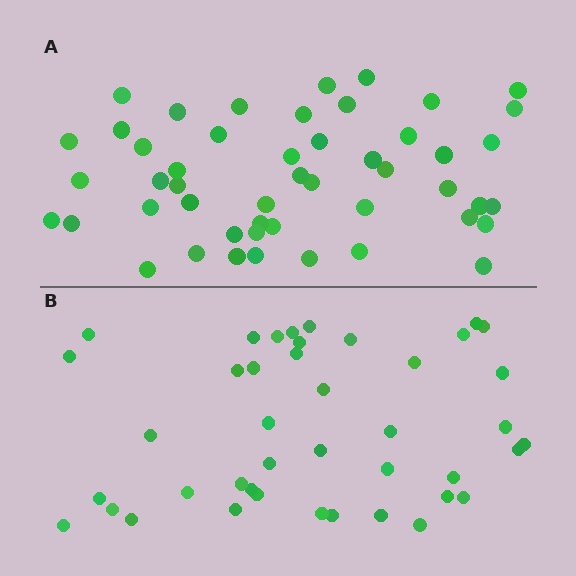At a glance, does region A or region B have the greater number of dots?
Region A (the top region) has more dots.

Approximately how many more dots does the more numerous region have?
Region A has roughly 8 or so more dots than region B.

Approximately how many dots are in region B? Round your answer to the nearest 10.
About 40 dots. (The exact count is 42, which rounds to 40.)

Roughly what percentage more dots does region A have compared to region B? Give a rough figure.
About 15% more.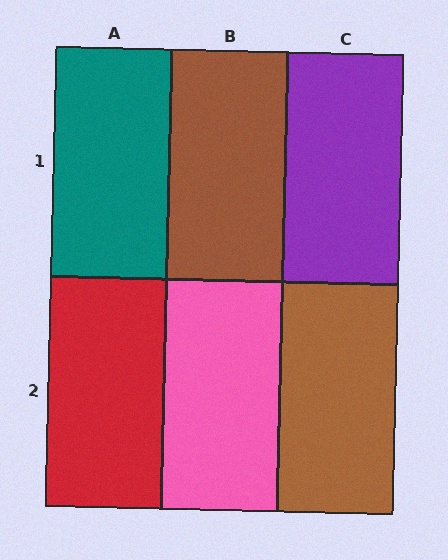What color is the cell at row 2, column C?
Brown.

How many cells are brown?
2 cells are brown.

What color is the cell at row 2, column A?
Red.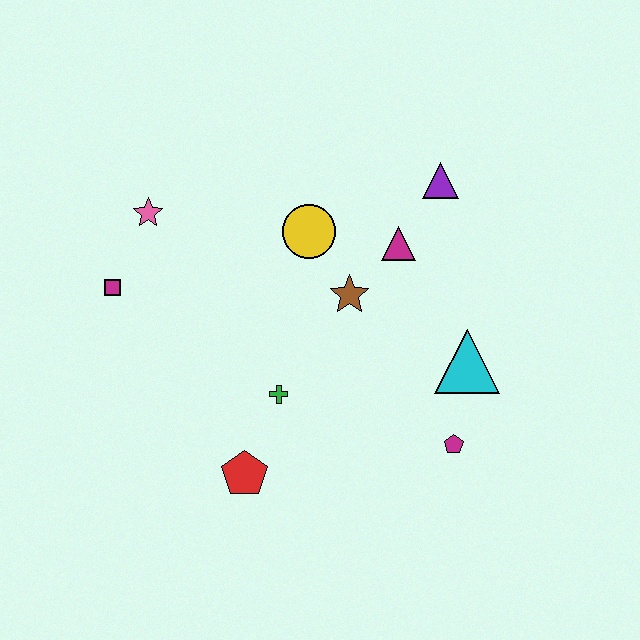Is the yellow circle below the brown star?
No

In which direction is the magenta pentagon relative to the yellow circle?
The magenta pentagon is below the yellow circle.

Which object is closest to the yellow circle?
The brown star is closest to the yellow circle.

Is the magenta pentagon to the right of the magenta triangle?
Yes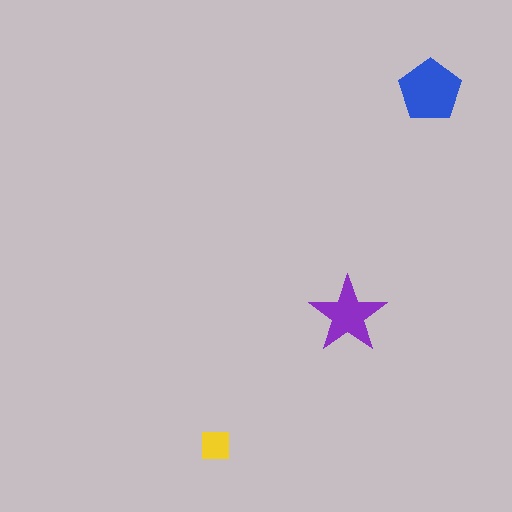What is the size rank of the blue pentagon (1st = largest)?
1st.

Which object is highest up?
The blue pentagon is topmost.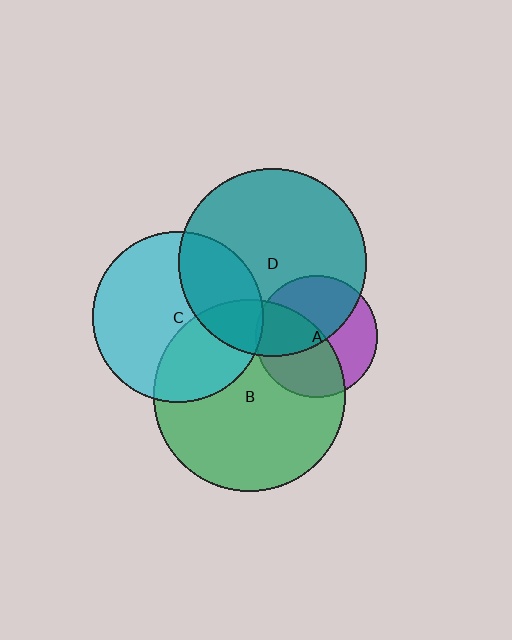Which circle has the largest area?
Circle B (green).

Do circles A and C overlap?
Yes.